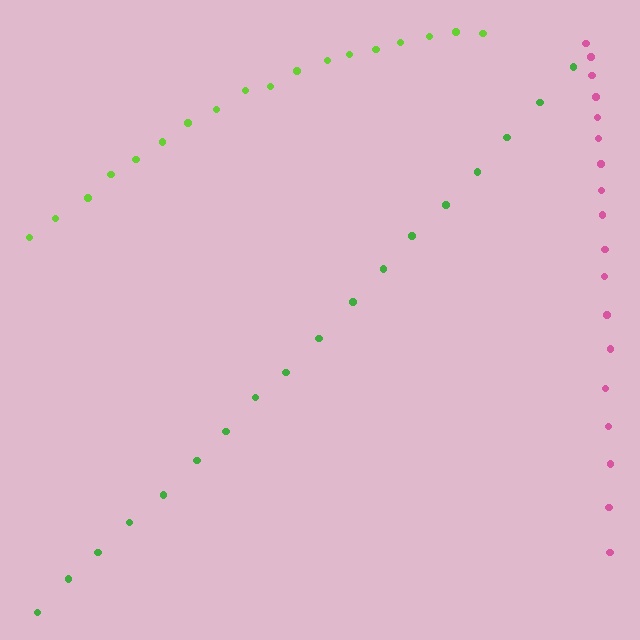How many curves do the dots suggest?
There are 3 distinct paths.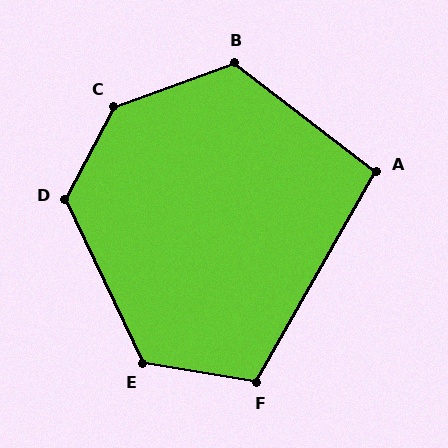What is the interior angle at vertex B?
Approximately 123 degrees (obtuse).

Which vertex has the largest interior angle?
C, at approximately 138 degrees.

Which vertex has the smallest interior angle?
A, at approximately 98 degrees.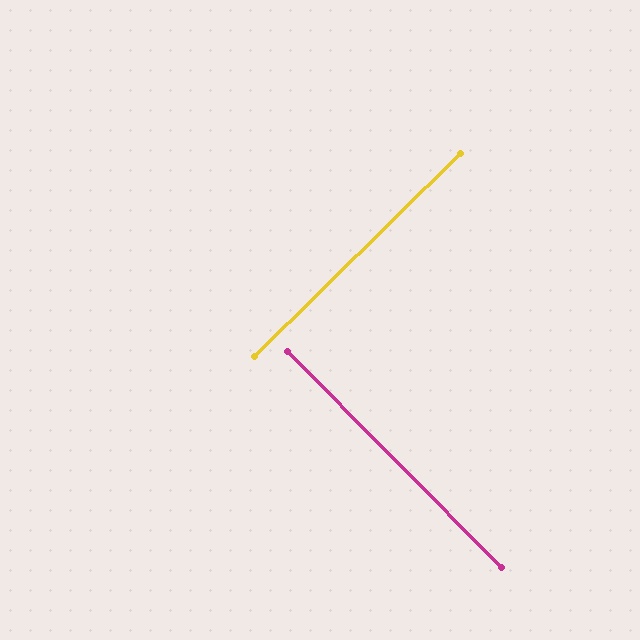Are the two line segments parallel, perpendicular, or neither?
Perpendicular — they meet at approximately 90°.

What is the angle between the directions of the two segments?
Approximately 90 degrees.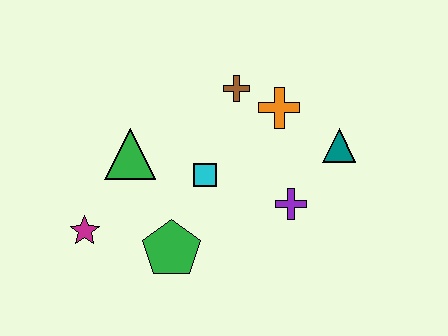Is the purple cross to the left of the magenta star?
No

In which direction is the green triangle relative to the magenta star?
The green triangle is above the magenta star.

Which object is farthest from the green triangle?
The teal triangle is farthest from the green triangle.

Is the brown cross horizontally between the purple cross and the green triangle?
Yes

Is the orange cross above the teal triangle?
Yes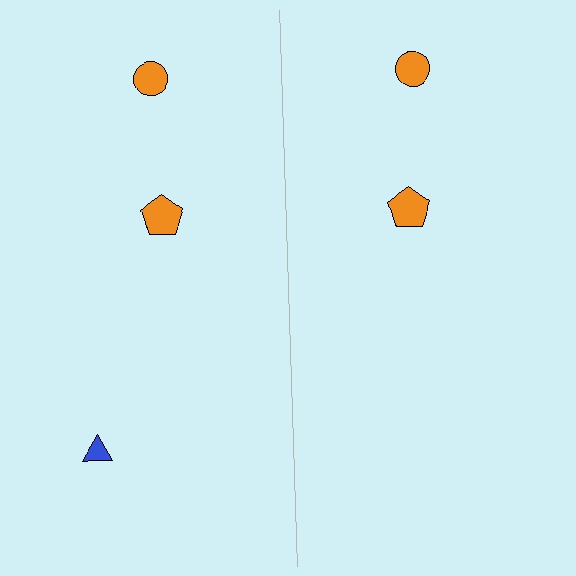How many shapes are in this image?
There are 5 shapes in this image.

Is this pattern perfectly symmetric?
No, the pattern is not perfectly symmetric. A blue triangle is missing from the right side.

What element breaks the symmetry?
A blue triangle is missing from the right side.